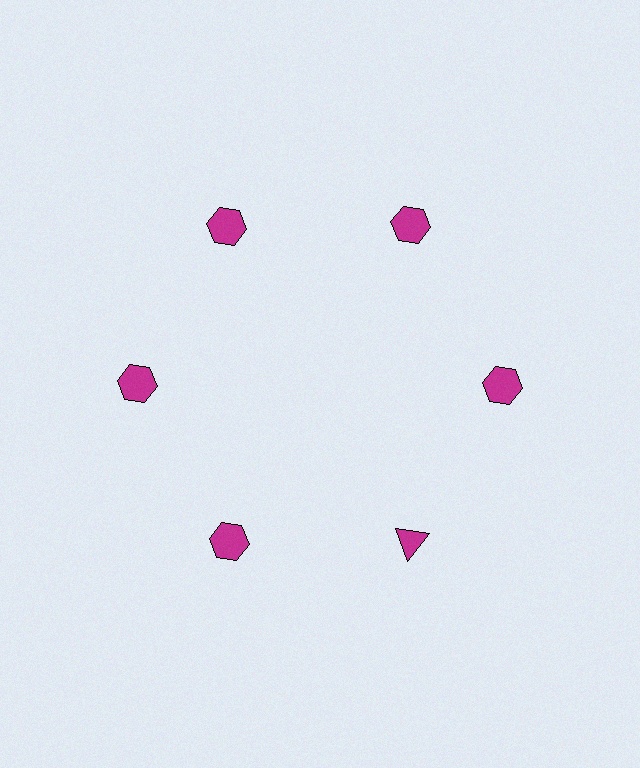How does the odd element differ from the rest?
It has a different shape: triangle instead of hexagon.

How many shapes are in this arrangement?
There are 6 shapes arranged in a ring pattern.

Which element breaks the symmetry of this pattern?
The magenta triangle at roughly the 5 o'clock position breaks the symmetry. All other shapes are magenta hexagons.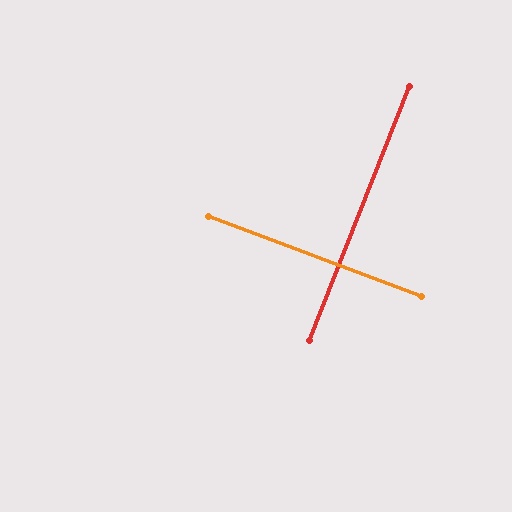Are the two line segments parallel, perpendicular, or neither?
Perpendicular — they meet at approximately 89°.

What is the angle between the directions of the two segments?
Approximately 89 degrees.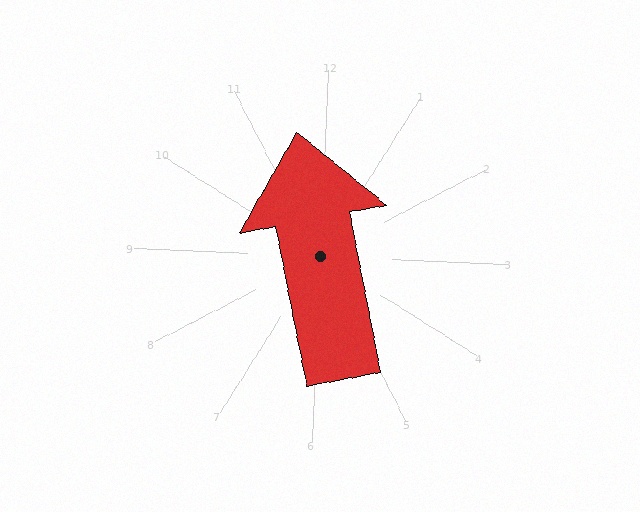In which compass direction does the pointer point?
North.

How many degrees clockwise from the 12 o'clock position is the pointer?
Approximately 347 degrees.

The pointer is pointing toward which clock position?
Roughly 12 o'clock.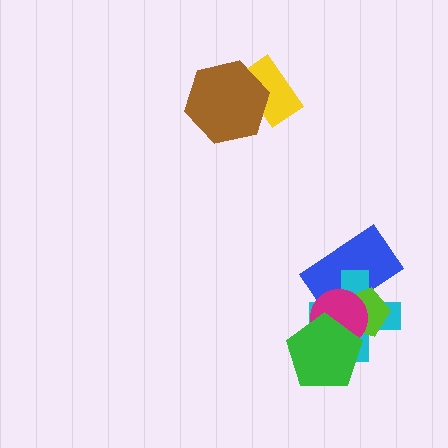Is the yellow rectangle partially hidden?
Yes, it is partially covered by another shape.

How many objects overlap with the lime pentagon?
4 objects overlap with the lime pentagon.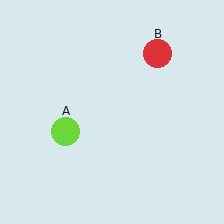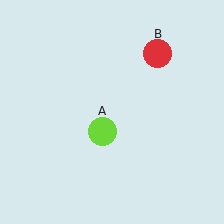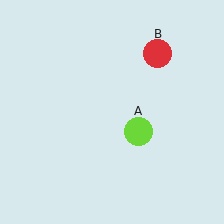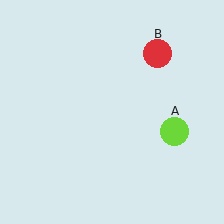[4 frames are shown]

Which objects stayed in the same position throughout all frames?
Red circle (object B) remained stationary.